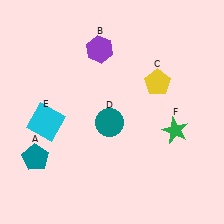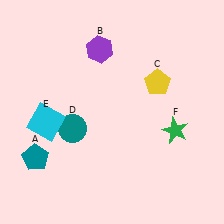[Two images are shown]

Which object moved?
The teal circle (D) moved left.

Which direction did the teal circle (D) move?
The teal circle (D) moved left.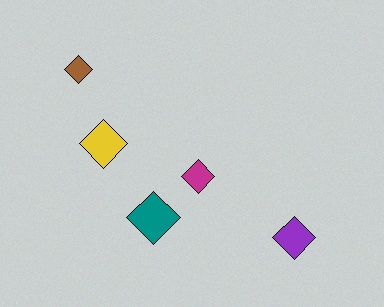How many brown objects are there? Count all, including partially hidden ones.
There is 1 brown object.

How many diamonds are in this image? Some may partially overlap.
There are 5 diamonds.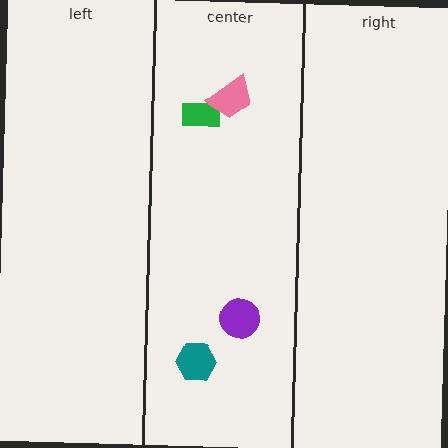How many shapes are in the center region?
4.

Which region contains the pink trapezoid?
The center region.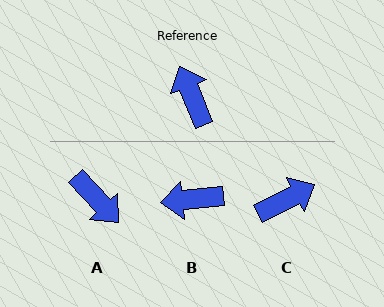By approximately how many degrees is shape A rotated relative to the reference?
Approximately 160 degrees clockwise.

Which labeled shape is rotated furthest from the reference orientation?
A, about 160 degrees away.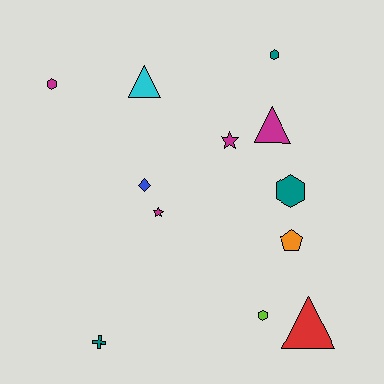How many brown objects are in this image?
There are no brown objects.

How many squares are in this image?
There are no squares.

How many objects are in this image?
There are 12 objects.